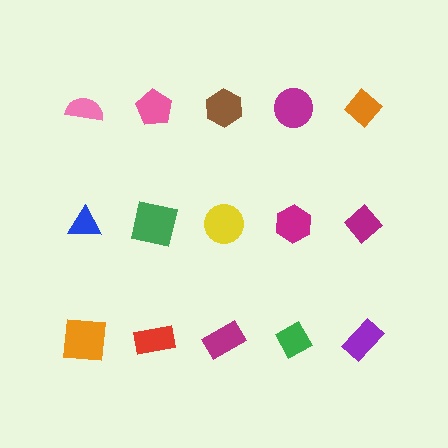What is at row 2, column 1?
A blue triangle.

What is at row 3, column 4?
A green diamond.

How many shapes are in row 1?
5 shapes.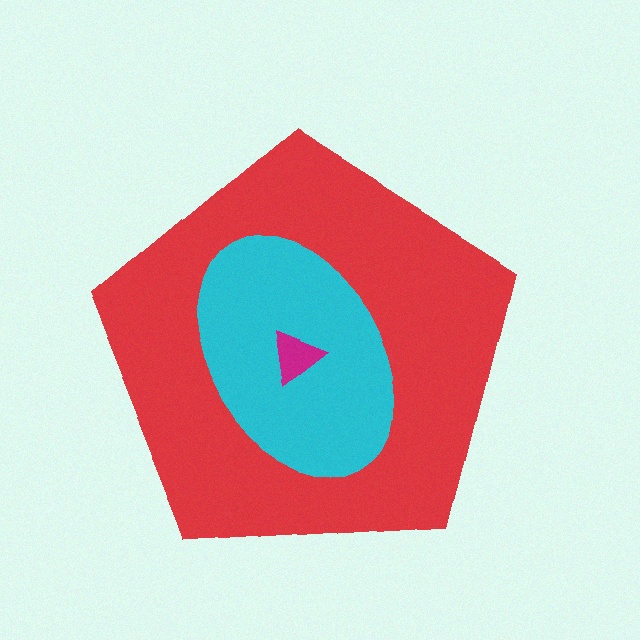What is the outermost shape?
The red pentagon.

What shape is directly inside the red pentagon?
The cyan ellipse.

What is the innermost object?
The magenta triangle.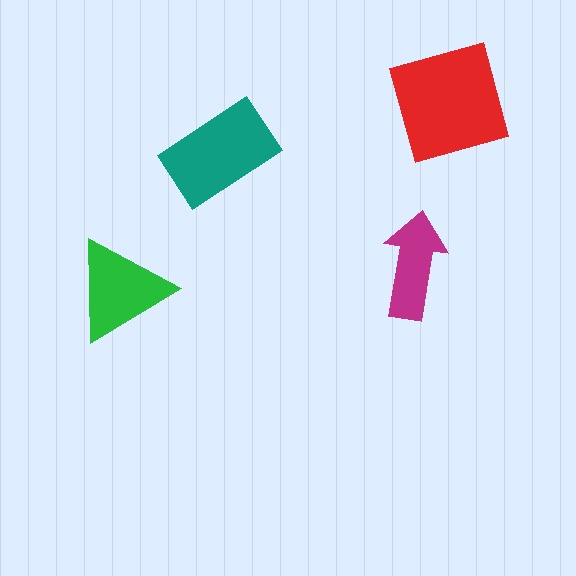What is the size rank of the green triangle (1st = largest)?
3rd.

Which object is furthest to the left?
The green triangle is leftmost.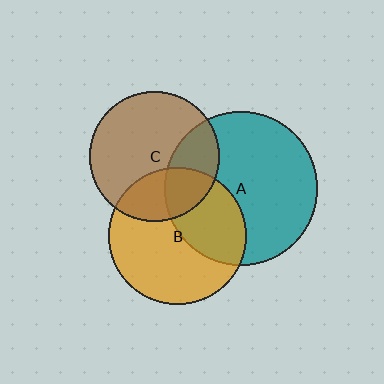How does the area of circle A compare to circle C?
Approximately 1.4 times.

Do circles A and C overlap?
Yes.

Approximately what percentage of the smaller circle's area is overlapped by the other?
Approximately 30%.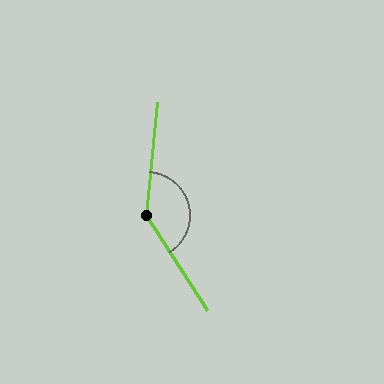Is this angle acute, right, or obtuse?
It is obtuse.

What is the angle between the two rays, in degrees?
Approximately 142 degrees.